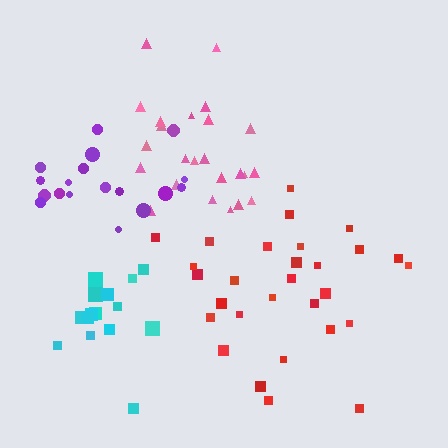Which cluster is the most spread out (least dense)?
Red.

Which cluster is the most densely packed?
Cyan.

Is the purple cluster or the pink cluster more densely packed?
Purple.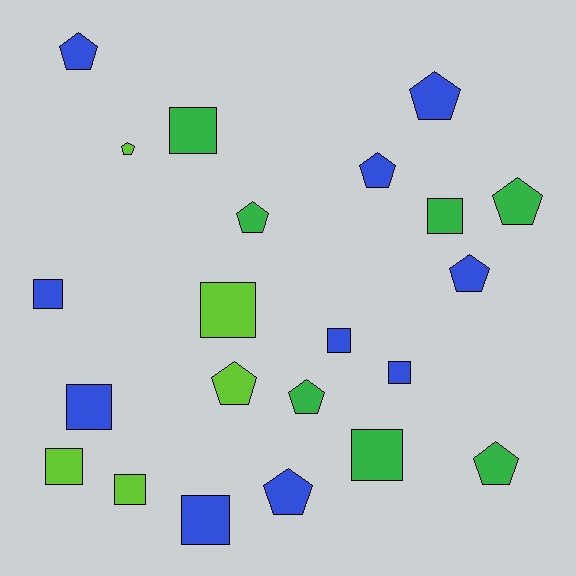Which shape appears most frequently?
Pentagon, with 11 objects.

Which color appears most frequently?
Blue, with 10 objects.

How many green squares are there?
There are 3 green squares.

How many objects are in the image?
There are 22 objects.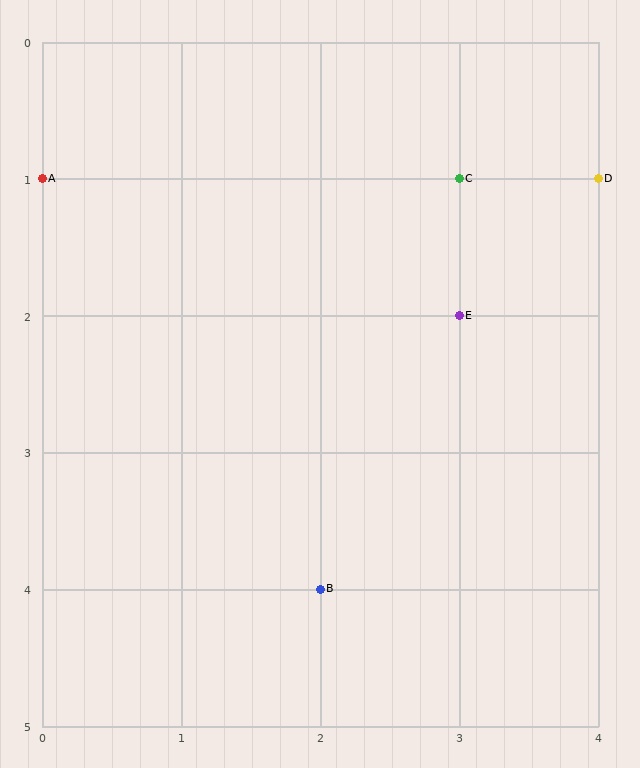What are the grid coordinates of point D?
Point D is at grid coordinates (4, 1).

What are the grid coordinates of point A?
Point A is at grid coordinates (0, 1).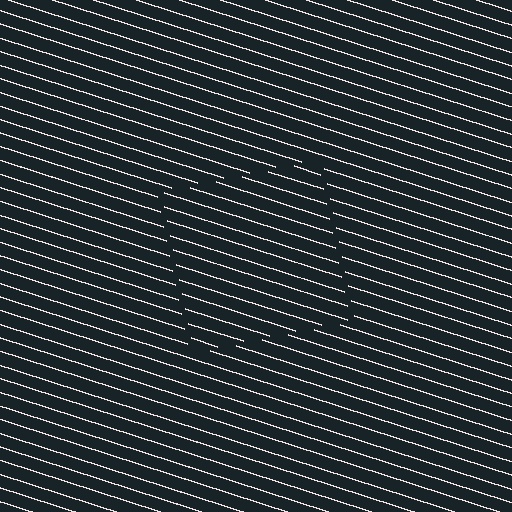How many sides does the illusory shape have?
4 sides — the line-ends trace a square.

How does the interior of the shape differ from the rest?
The interior of the shape contains the same grating, shifted by half a period — the contour is defined by the phase discontinuity where line-ends from the inner and outer gratings abut.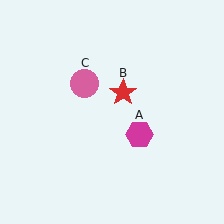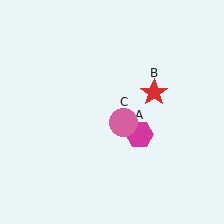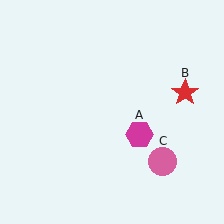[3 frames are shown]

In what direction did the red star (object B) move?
The red star (object B) moved right.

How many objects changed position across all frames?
2 objects changed position: red star (object B), pink circle (object C).